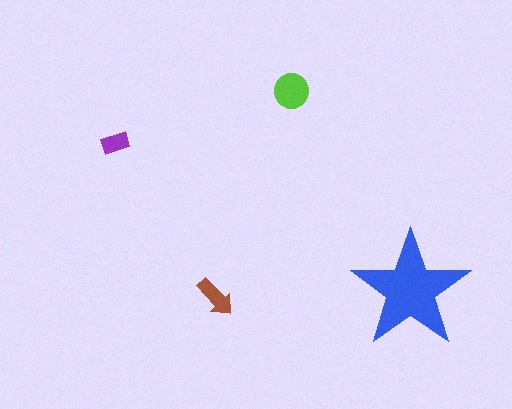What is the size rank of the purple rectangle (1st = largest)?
4th.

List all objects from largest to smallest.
The blue star, the lime circle, the brown arrow, the purple rectangle.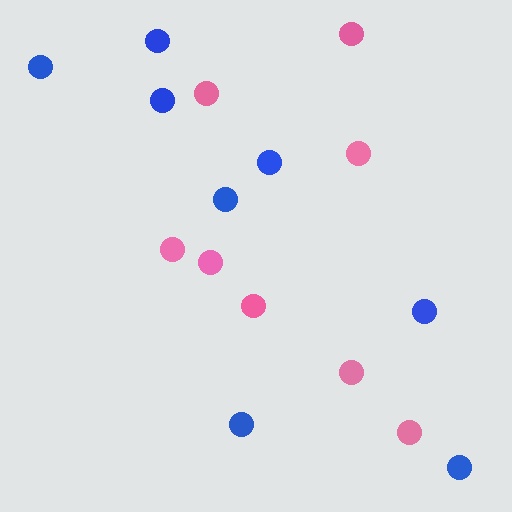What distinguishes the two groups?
There are 2 groups: one group of pink circles (8) and one group of blue circles (8).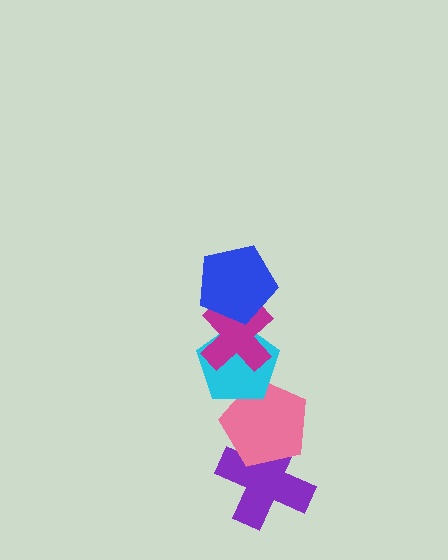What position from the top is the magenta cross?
The magenta cross is 2nd from the top.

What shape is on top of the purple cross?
The pink pentagon is on top of the purple cross.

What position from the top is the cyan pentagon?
The cyan pentagon is 3rd from the top.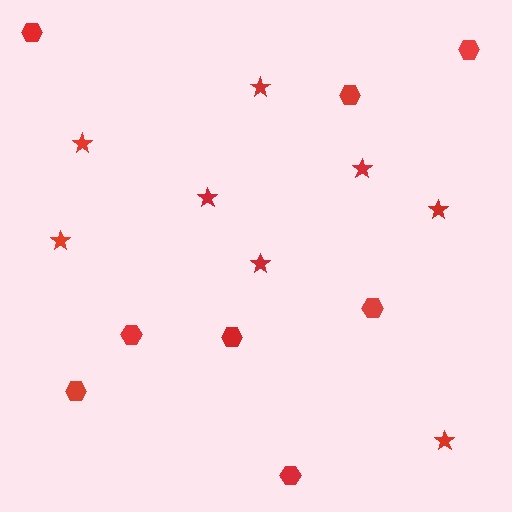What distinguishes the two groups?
There are 2 groups: one group of stars (8) and one group of hexagons (8).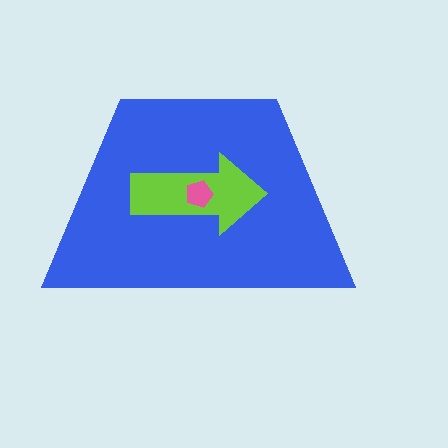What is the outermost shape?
The blue trapezoid.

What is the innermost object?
The pink pentagon.